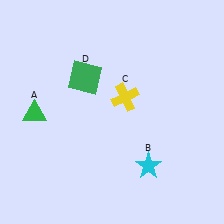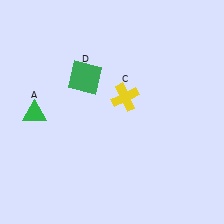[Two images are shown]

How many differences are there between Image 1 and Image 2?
There is 1 difference between the two images.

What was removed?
The cyan star (B) was removed in Image 2.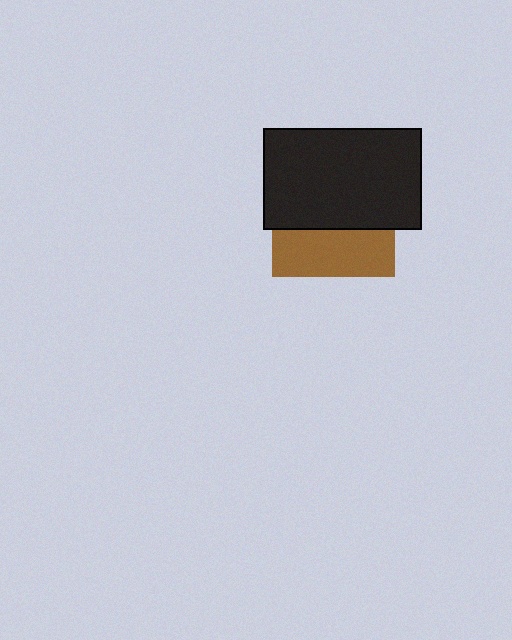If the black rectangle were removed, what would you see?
You would see the complete brown square.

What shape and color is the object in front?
The object in front is a black rectangle.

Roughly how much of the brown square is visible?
A small part of it is visible (roughly 39%).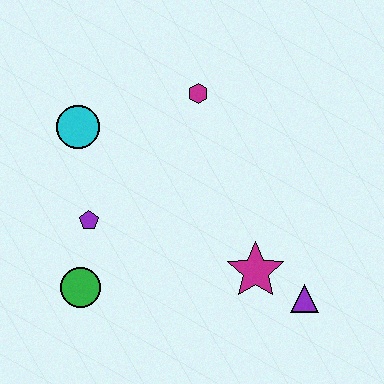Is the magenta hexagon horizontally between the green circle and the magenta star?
Yes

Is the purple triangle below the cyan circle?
Yes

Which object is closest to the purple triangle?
The magenta star is closest to the purple triangle.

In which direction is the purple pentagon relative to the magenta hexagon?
The purple pentagon is below the magenta hexagon.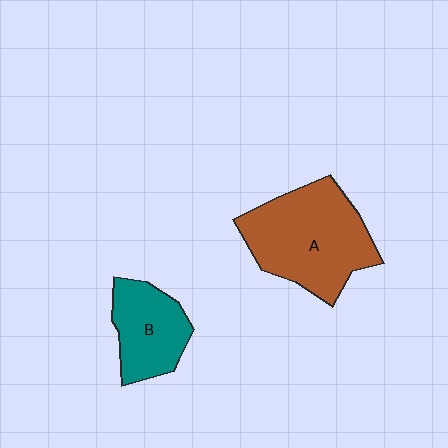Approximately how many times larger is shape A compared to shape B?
Approximately 1.8 times.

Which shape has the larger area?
Shape A (brown).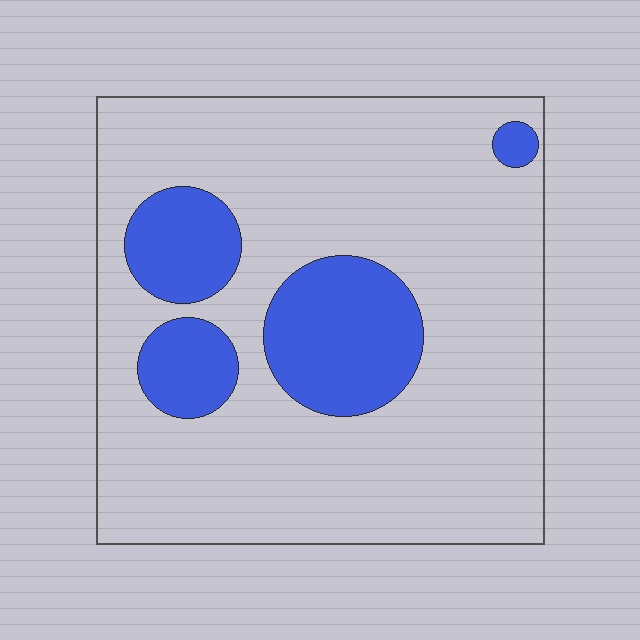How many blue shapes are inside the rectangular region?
4.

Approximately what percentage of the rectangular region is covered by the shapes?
Approximately 20%.